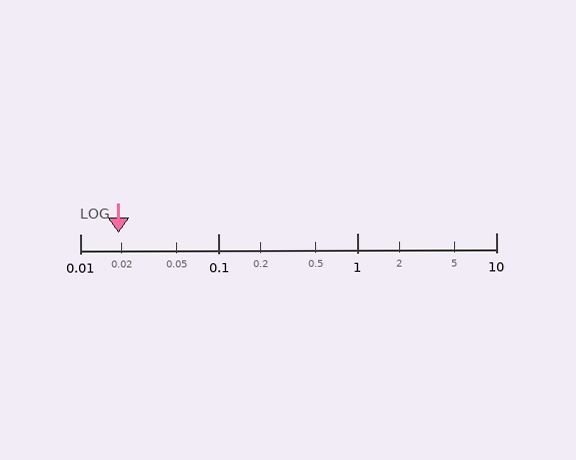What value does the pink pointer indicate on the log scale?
The pointer indicates approximately 0.019.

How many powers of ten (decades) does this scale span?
The scale spans 3 decades, from 0.01 to 10.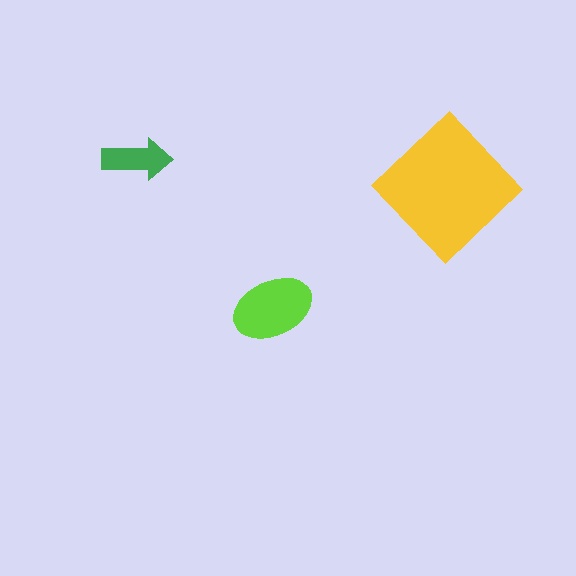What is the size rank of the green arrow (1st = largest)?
3rd.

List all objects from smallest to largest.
The green arrow, the lime ellipse, the yellow diamond.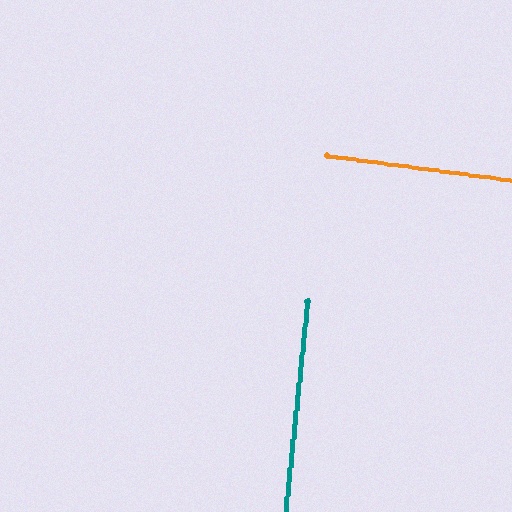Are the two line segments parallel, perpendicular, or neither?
Perpendicular — they meet at approximately 89°.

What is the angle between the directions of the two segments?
Approximately 89 degrees.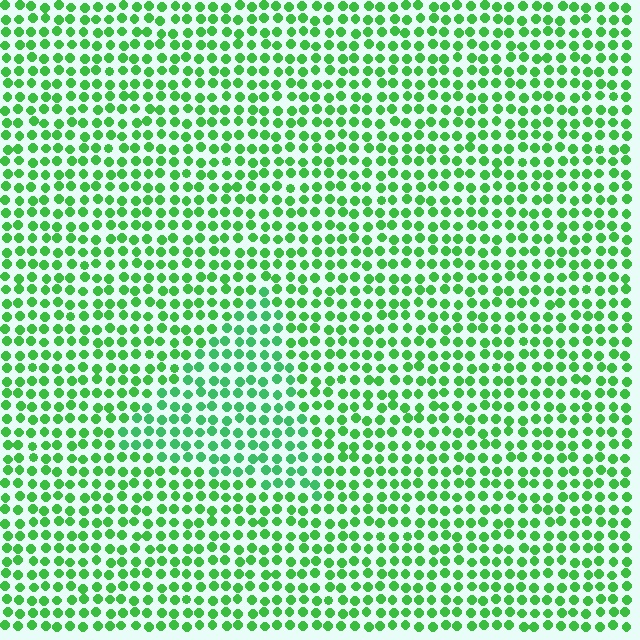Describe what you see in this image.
The image is filled with small green elements in a uniform arrangement. A triangle-shaped region is visible where the elements are tinted to a slightly different hue, forming a subtle color boundary.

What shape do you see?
I see a triangle.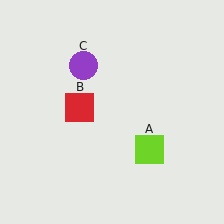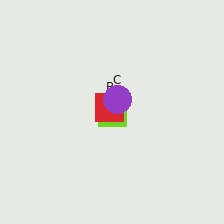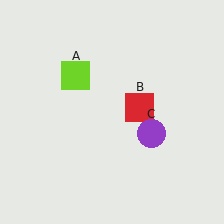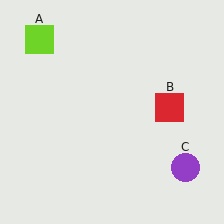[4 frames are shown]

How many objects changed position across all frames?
3 objects changed position: lime square (object A), red square (object B), purple circle (object C).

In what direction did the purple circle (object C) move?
The purple circle (object C) moved down and to the right.